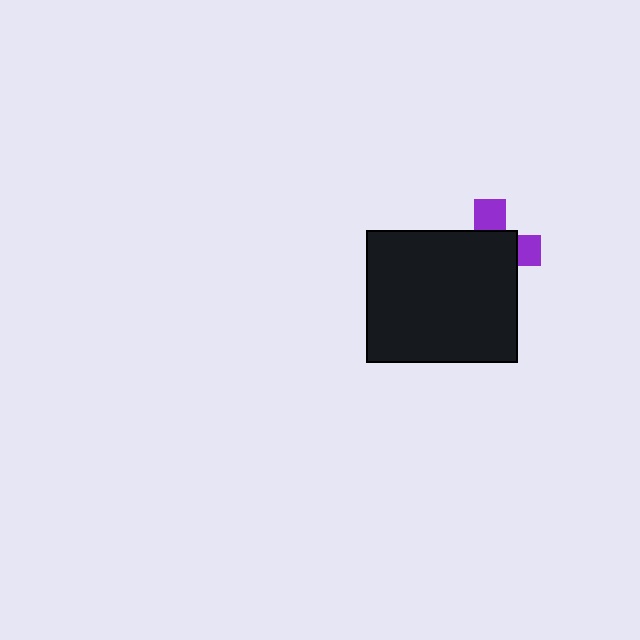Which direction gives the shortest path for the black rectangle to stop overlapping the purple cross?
Moving toward the lower-left gives the shortest separation.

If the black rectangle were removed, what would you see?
You would see the complete purple cross.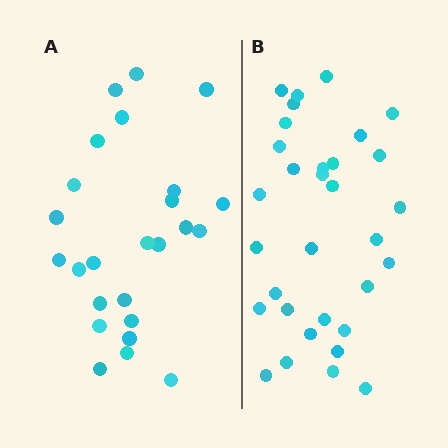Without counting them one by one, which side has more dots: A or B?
Region B (the right region) has more dots.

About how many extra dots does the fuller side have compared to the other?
Region B has roughly 8 or so more dots than region A.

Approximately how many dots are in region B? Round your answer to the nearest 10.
About 30 dots. (The exact count is 32, which rounds to 30.)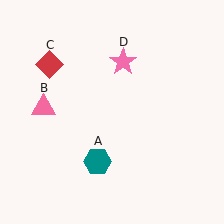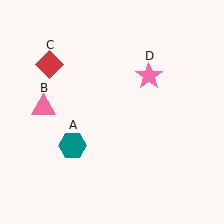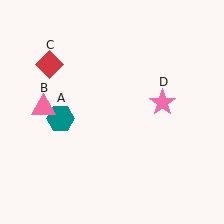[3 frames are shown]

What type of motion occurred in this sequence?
The teal hexagon (object A), pink star (object D) rotated clockwise around the center of the scene.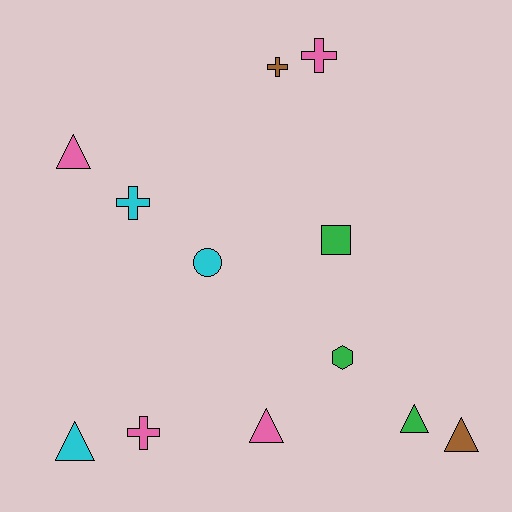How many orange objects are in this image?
There are no orange objects.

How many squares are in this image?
There is 1 square.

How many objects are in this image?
There are 12 objects.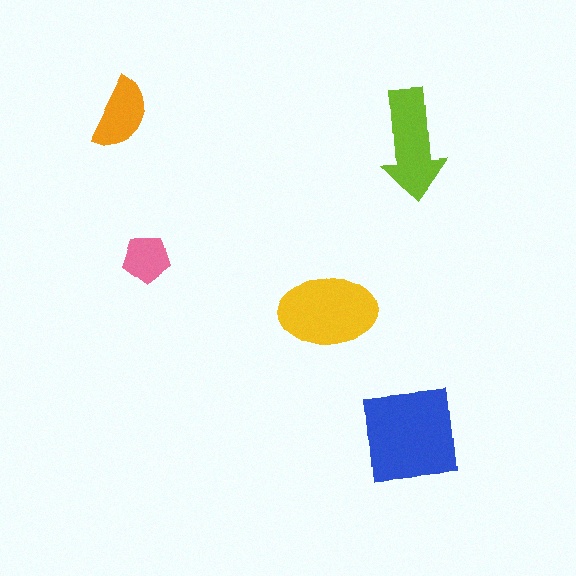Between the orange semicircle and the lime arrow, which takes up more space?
The lime arrow.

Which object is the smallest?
The pink pentagon.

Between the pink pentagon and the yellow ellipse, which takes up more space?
The yellow ellipse.